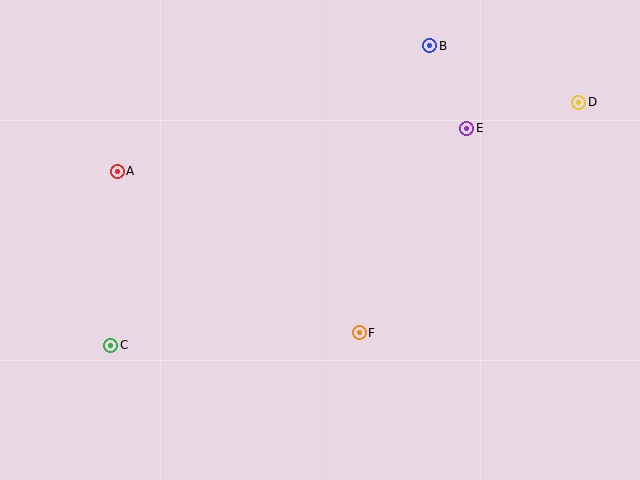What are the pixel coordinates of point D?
Point D is at (579, 102).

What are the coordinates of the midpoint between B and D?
The midpoint between B and D is at (504, 74).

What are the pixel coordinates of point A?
Point A is at (117, 171).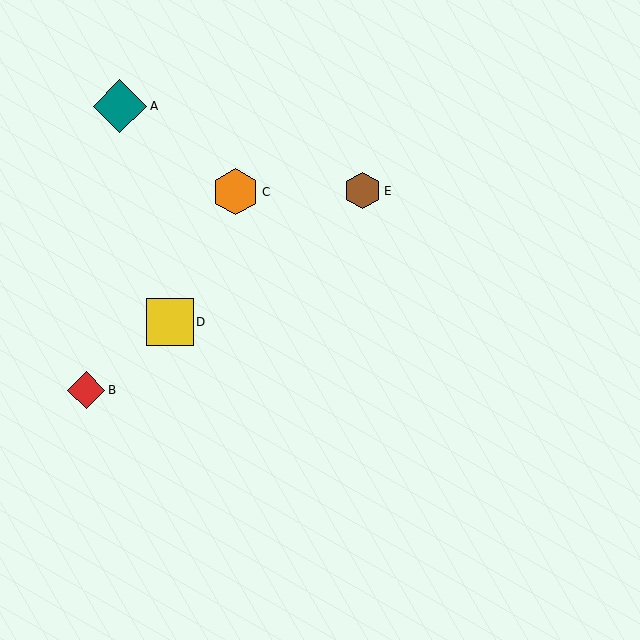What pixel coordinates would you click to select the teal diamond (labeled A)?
Click at (120, 106) to select the teal diamond A.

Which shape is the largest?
The teal diamond (labeled A) is the largest.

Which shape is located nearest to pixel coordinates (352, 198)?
The brown hexagon (labeled E) at (363, 191) is nearest to that location.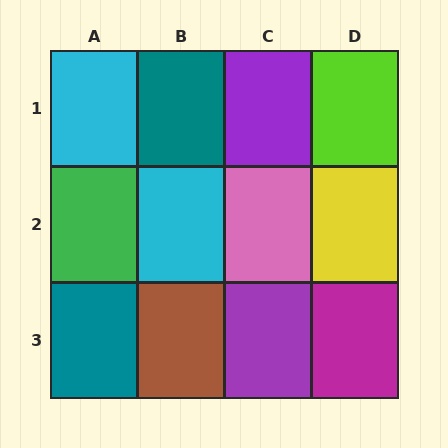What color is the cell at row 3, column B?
Brown.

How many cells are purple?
2 cells are purple.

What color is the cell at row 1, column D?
Lime.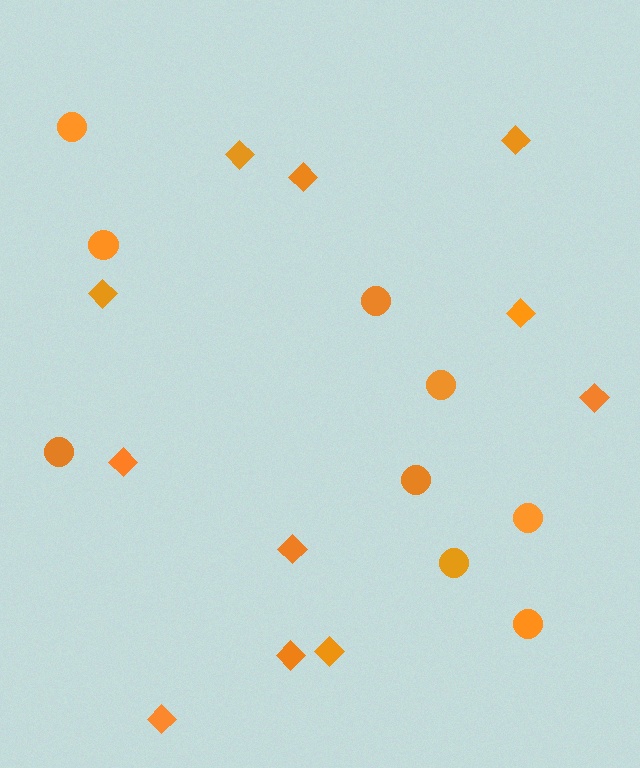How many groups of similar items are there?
There are 2 groups: one group of circles (9) and one group of diamonds (11).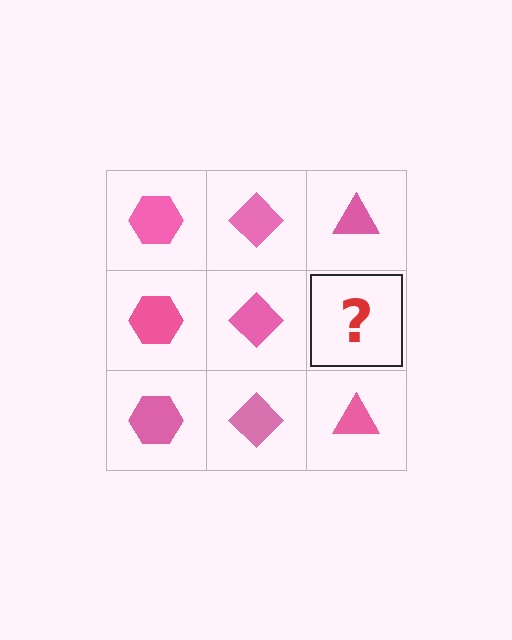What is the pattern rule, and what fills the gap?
The rule is that each column has a consistent shape. The gap should be filled with a pink triangle.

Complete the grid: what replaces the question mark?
The question mark should be replaced with a pink triangle.